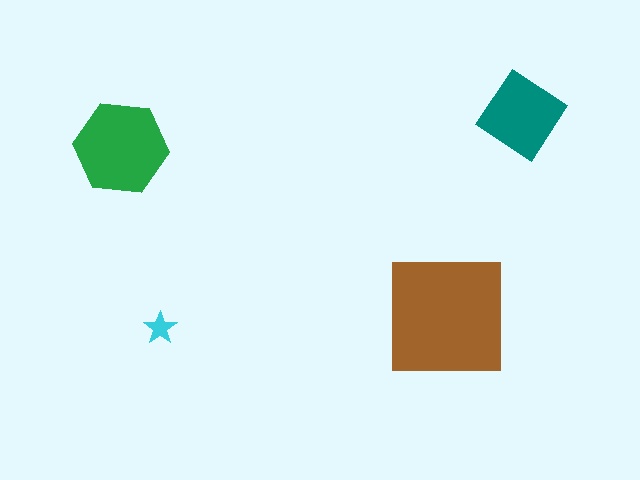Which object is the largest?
The brown square.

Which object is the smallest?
The cyan star.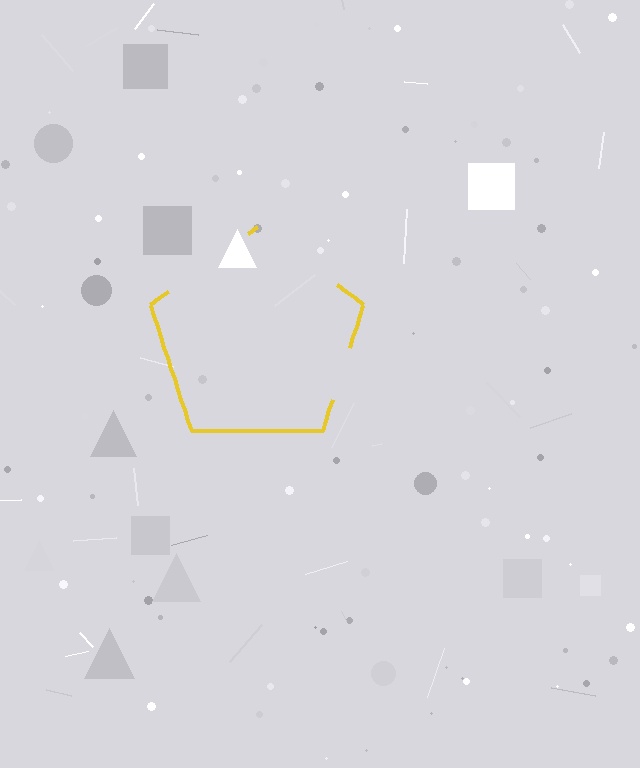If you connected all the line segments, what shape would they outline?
They would outline a pentagon.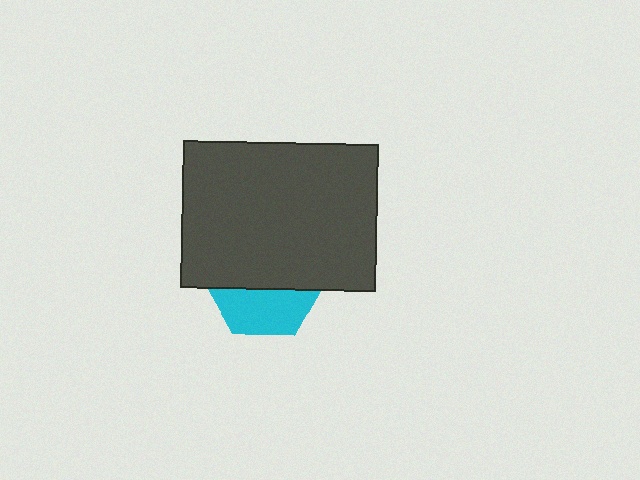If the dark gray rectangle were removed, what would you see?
You would see the complete cyan hexagon.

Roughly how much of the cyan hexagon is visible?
A small part of it is visible (roughly 39%).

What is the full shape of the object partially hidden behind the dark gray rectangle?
The partially hidden object is a cyan hexagon.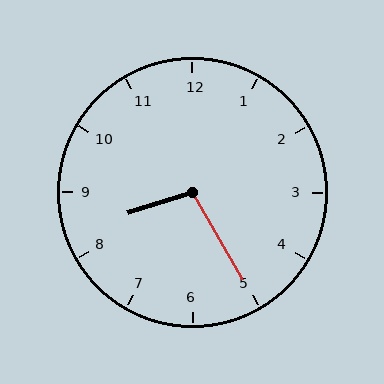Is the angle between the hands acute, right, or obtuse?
It is obtuse.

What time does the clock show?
8:25.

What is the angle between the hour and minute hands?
Approximately 102 degrees.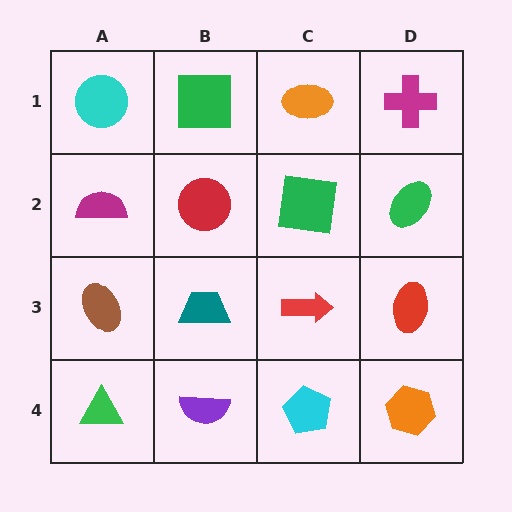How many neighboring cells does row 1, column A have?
2.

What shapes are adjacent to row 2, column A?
A cyan circle (row 1, column A), a brown ellipse (row 3, column A), a red circle (row 2, column B).